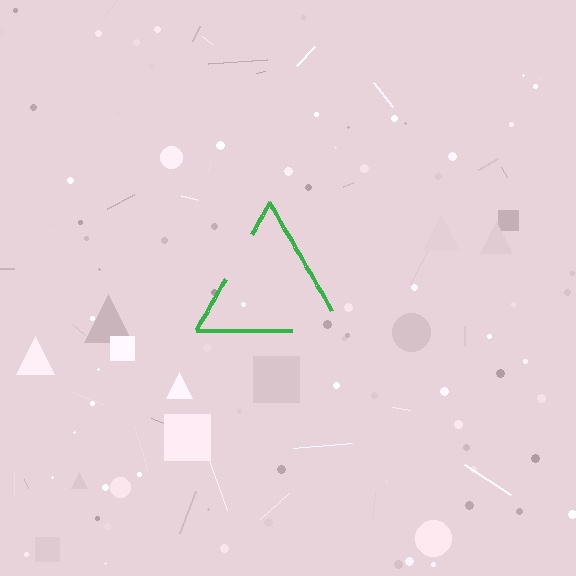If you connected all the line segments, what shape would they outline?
They would outline a triangle.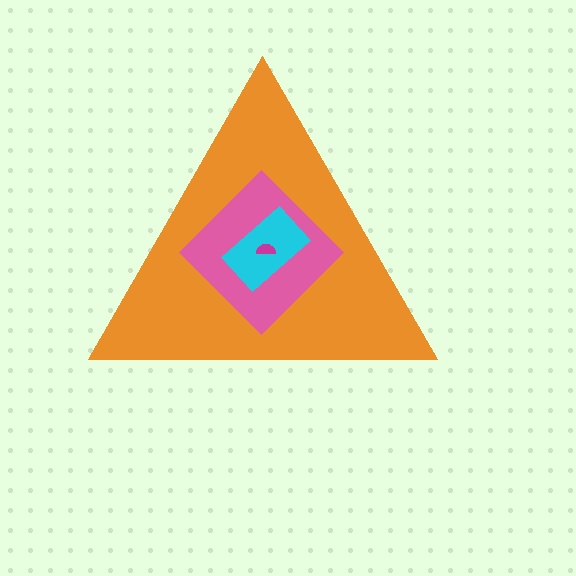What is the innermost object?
The magenta semicircle.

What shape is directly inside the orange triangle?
The pink diamond.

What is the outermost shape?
The orange triangle.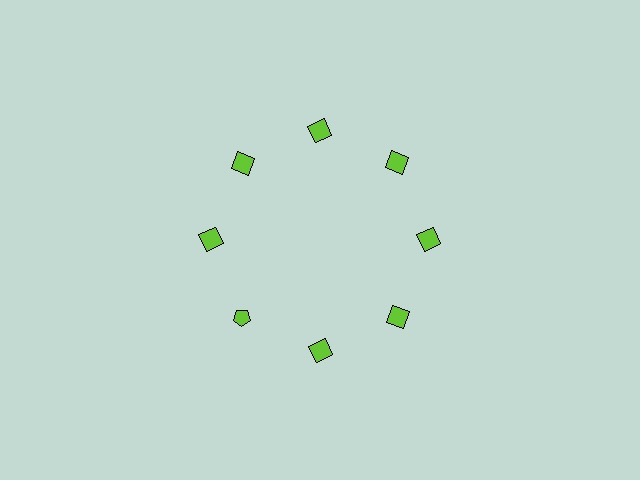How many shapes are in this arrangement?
There are 8 shapes arranged in a ring pattern.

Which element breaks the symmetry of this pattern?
The lime pentagon at roughly the 8 o'clock position breaks the symmetry. All other shapes are lime squares.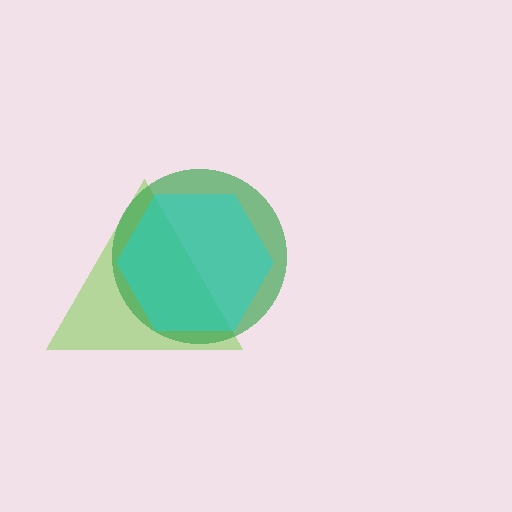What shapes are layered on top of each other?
The layered shapes are: a lime triangle, a green circle, a cyan hexagon.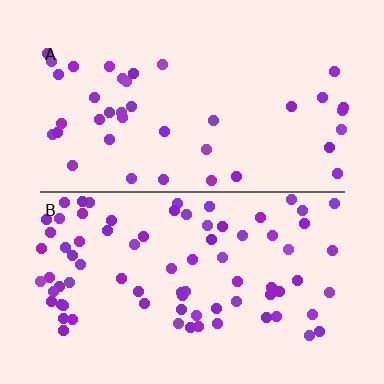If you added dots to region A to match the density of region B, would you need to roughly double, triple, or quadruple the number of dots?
Approximately double.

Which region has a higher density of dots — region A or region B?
B (the bottom).